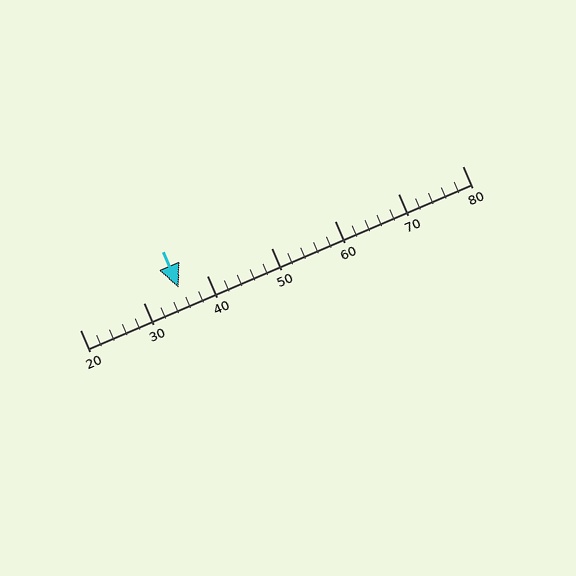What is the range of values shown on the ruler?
The ruler shows values from 20 to 80.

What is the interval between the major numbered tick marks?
The major tick marks are spaced 10 units apart.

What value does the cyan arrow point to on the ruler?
The cyan arrow points to approximately 36.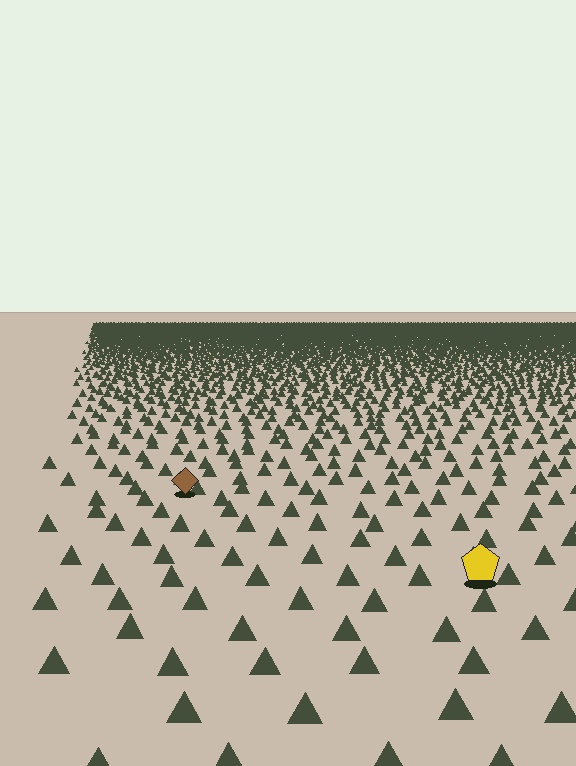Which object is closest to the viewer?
The yellow pentagon is closest. The texture marks near it are larger and more spread out.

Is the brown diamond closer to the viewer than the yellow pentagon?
No. The yellow pentagon is closer — you can tell from the texture gradient: the ground texture is coarser near it.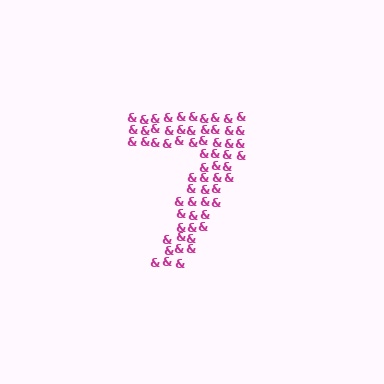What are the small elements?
The small elements are ampersands.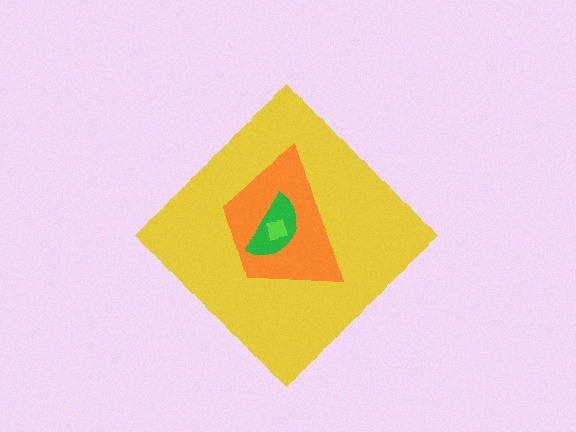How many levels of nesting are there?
4.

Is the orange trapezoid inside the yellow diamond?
Yes.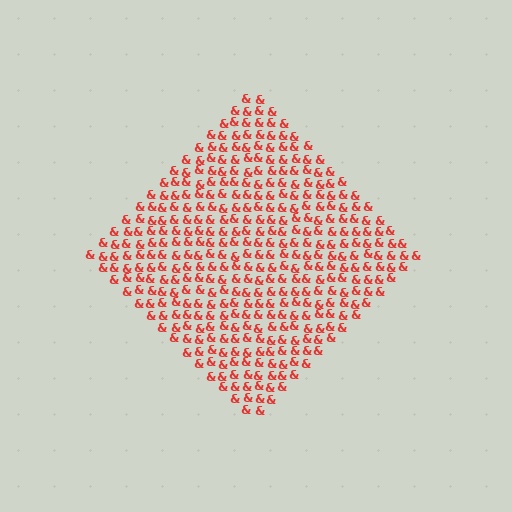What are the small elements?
The small elements are ampersands.